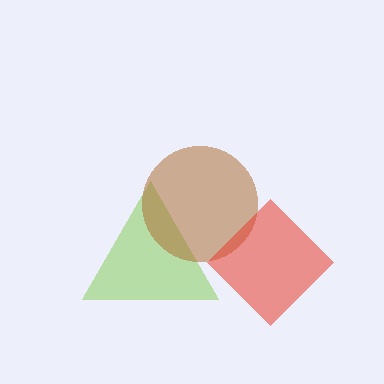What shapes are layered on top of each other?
The layered shapes are: a lime triangle, a brown circle, a red diamond.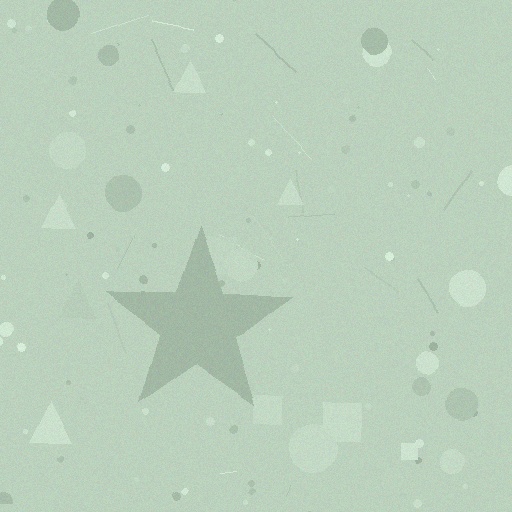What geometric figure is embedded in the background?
A star is embedded in the background.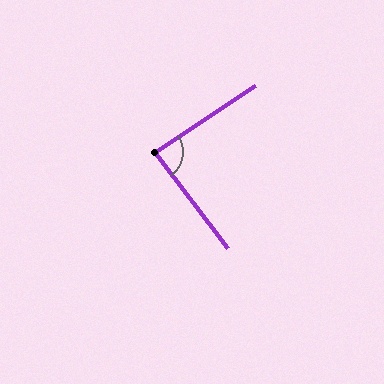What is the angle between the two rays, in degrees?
Approximately 86 degrees.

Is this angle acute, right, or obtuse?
It is approximately a right angle.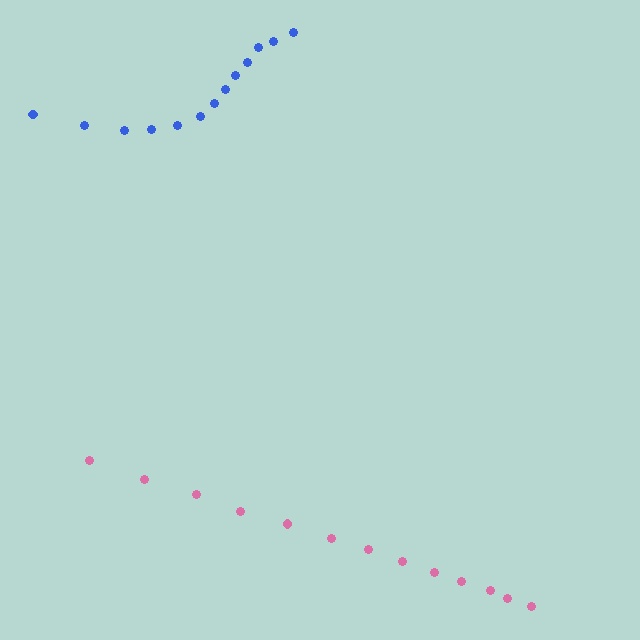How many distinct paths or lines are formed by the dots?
There are 2 distinct paths.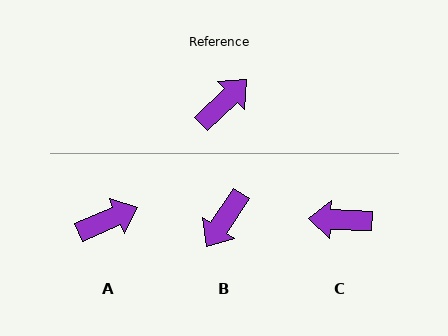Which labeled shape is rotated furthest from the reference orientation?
B, about 167 degrees away.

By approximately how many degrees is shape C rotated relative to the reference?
Approximately 134 degrees counter-clockwise.